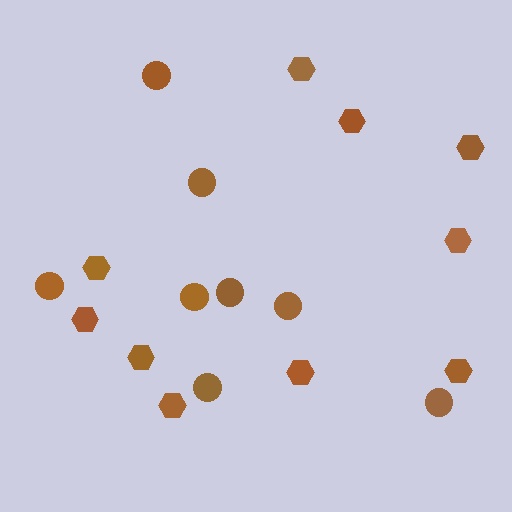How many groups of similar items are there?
There are 2 groups: one group of circles (8) and one group of hexagons (10).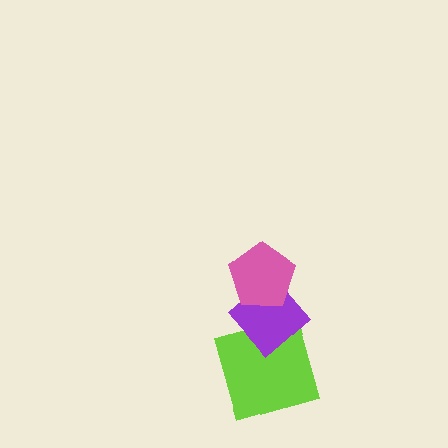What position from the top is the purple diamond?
The purple diamond is 2nd from the top.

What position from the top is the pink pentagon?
The pink pentagon is 1st from the top.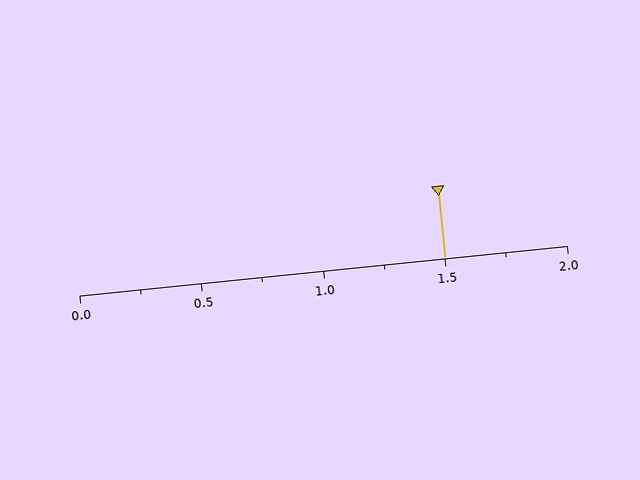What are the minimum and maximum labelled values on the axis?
The axis runs from 0.0 to 2.0.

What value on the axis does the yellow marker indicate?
The marker indicates approximately 1.5.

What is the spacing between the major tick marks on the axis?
The major ticks are spaced 0.5 apart.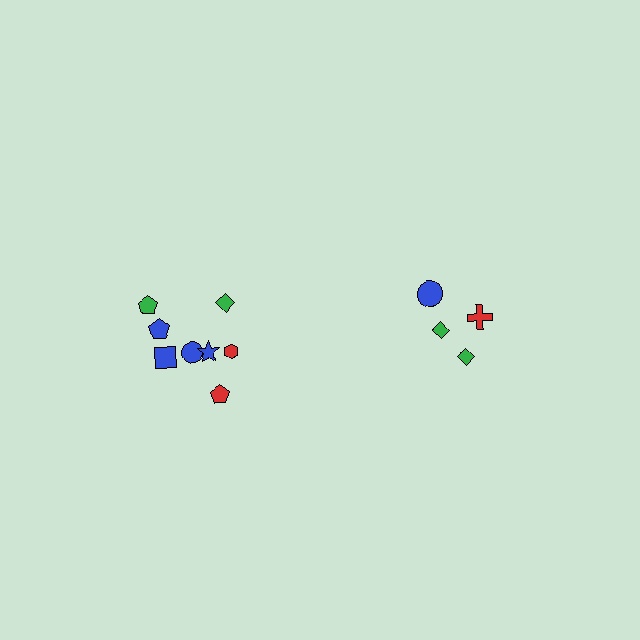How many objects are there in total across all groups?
There are 12 objects.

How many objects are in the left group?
There are 8 objects.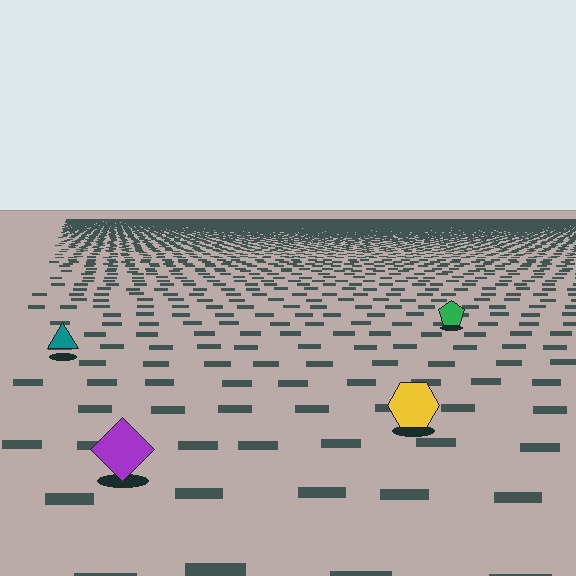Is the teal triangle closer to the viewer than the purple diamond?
No. The purple diamond is closer — you can tell from the texture gradient: the ground texture is coarser near it.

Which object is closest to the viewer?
The purple diamond is closest. The texture marks near it are larger and more spread out.